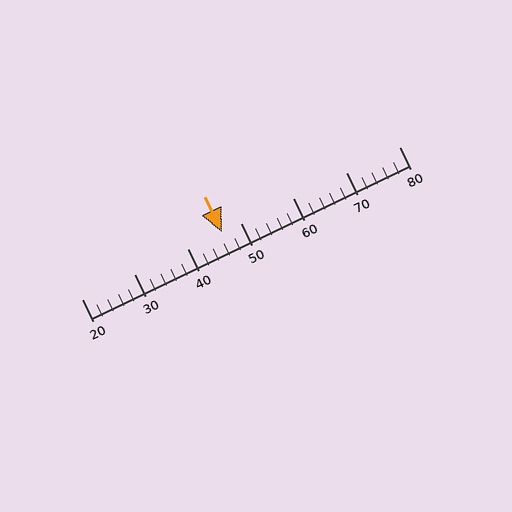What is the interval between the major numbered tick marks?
The major tick marks are spaced 10 units apart.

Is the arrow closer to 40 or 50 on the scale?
The arrow is closer to 50.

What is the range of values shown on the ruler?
The ruler shows values from 20 to 80.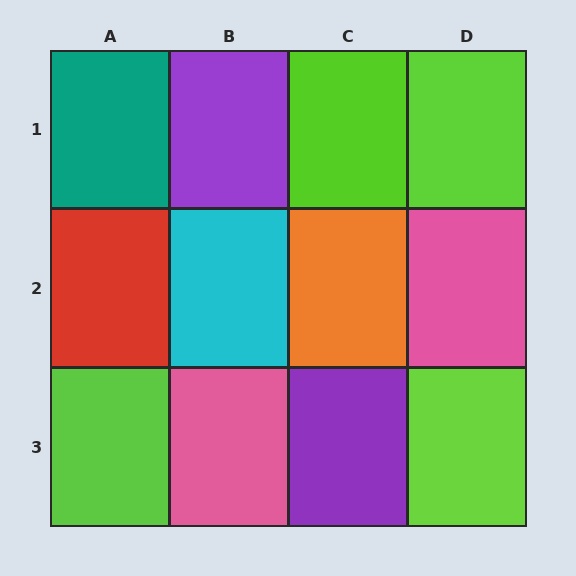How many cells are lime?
4 cells are lime.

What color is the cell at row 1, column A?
Teal.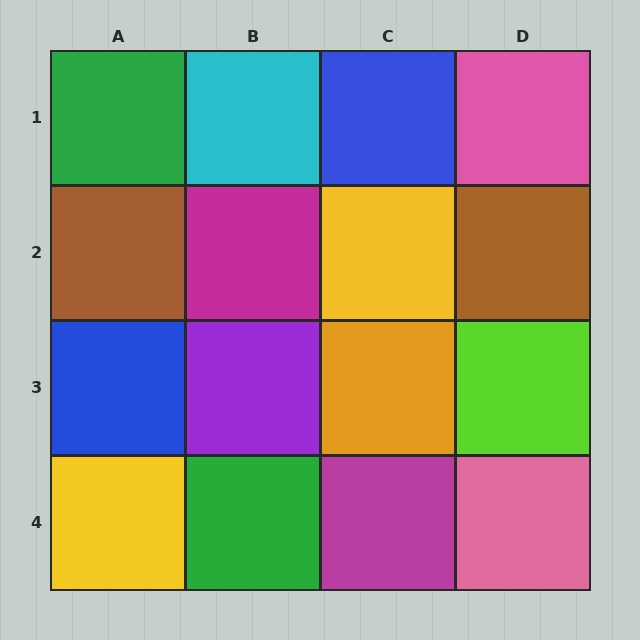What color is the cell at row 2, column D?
Brown.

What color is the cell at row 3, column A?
Blue.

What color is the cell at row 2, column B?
Magenta.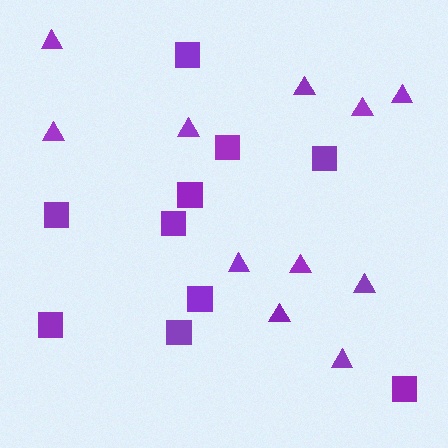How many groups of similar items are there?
There are 2 groups: one group of squares (10) and one group of triangles (11).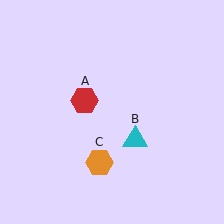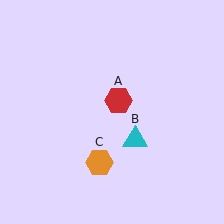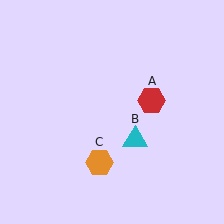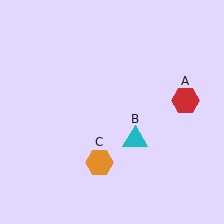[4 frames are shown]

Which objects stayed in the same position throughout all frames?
Cyan triangle (object B) and orange hexagon (object C) remained stationary.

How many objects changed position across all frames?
1 object changed position: red hexagon (object A).